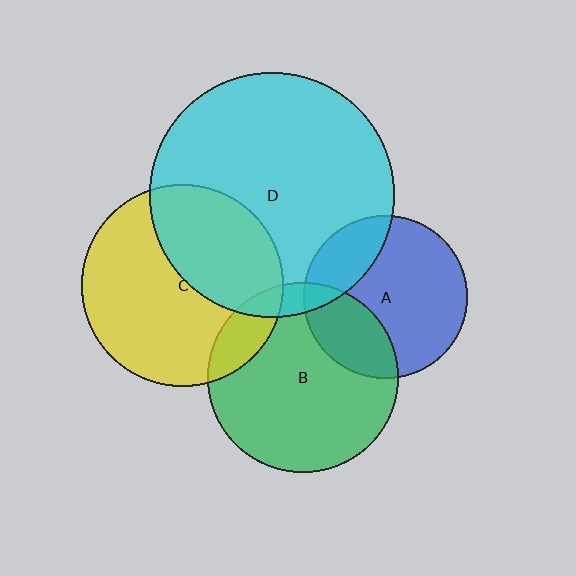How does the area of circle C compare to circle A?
Approximately 1.5 times.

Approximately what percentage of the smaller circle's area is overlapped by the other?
Approximately 40%.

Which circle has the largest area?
Circle D (cyan).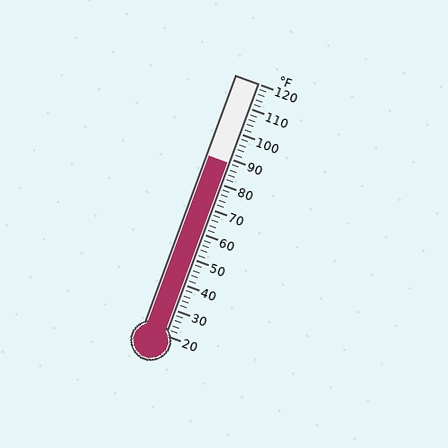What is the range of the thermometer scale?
The thermometer scale ranges from 20°F to 120°F.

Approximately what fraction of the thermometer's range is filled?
The thermometer is filled to approximately 70% of its range.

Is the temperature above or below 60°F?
The temperature is above 60°F.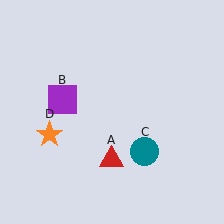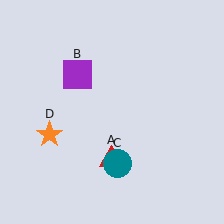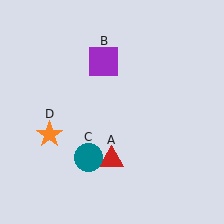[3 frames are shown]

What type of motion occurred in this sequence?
The purple square (object B), teal circle (object C) rotated clockwise around the center of the scene.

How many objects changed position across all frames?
2 objects changed position: purple square (object B), teal circle (object C).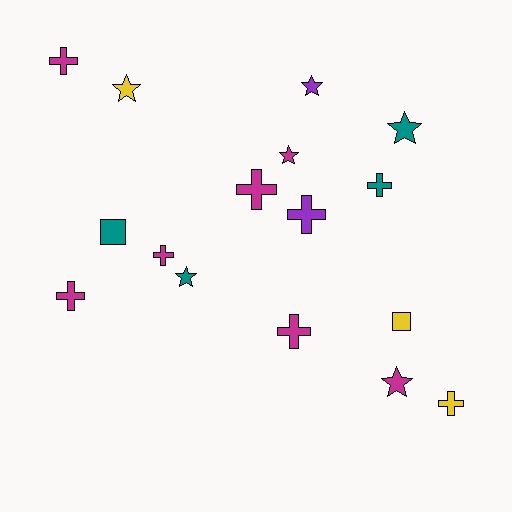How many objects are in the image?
There are 16 objects.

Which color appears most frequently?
Magenta, with 7 objects.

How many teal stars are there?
There are 2 teal stars.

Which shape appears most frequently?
Cross, with 8 objects.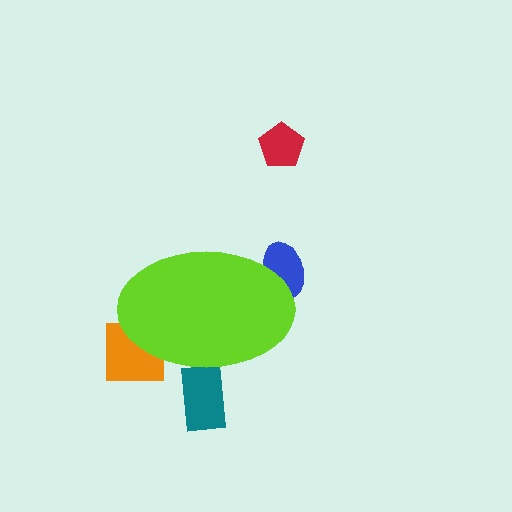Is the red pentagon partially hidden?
No, the red pentagon is fully visible.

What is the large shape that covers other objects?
A lime ellipse.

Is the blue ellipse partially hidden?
Yes, the blue ellipse is partially hidden behind the lime ellipse.